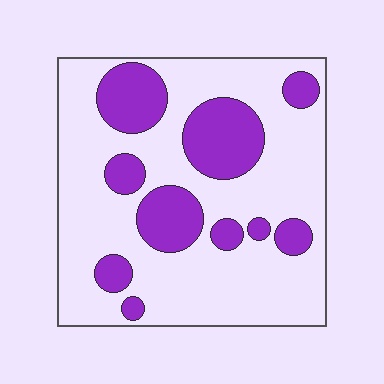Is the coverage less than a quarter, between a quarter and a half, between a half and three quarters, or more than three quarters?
Between a quarter and a half.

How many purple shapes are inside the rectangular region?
10.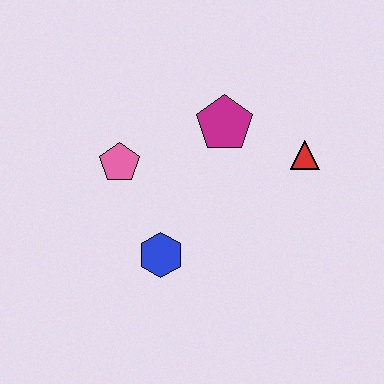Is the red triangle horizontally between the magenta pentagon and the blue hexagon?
No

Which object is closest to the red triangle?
The magenta pentagon is closest to the red triangle.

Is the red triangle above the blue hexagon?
Yes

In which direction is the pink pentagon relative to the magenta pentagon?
The pink pentagon is to the left of the magenta pentagon.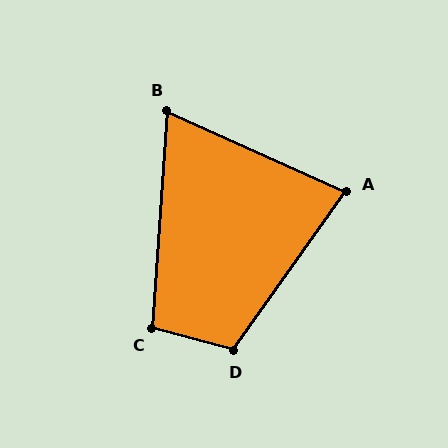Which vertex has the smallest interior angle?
B, at approximately 70 degrees.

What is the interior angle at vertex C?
Approximately 101 degrees (obtuse).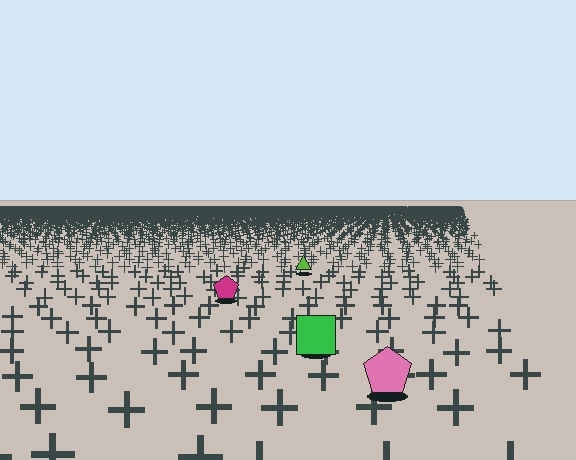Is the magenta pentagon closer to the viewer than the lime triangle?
Yes. The magenta pentagon is closer — you can tell from the texture gradient: the ground texture is coarser near it.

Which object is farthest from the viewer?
The lime triangle is farthest from the viewer. It appears smaller and the ground texture around it is denser.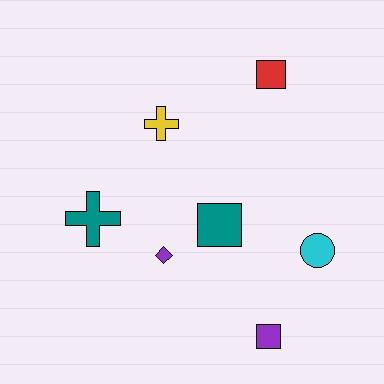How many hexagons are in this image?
There are no hexagons.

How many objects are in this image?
There are 7 objects.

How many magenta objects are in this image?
There are no magenta objects.